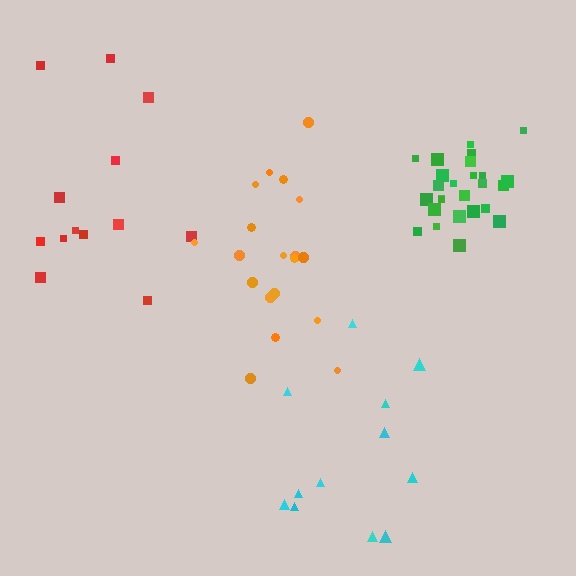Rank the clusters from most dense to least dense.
green, orange, cyan, red.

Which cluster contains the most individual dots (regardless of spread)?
Green (27).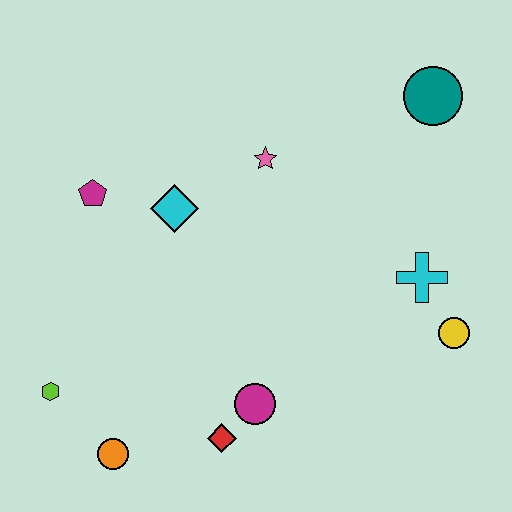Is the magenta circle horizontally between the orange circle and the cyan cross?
Yes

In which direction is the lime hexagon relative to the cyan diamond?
The lime hexagon is below the cyan diamond.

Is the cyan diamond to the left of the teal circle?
Yes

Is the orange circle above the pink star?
No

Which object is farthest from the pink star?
The orange circle is farthest from the pink star.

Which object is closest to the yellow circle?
The cyan cross is closest to the yellow circle.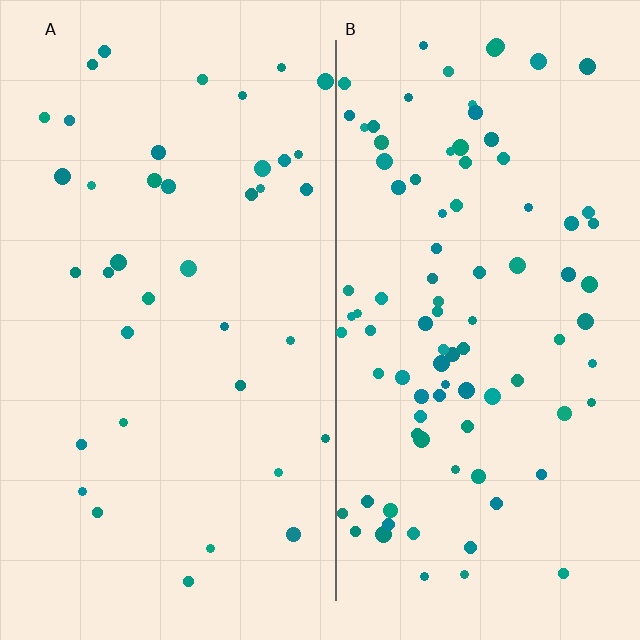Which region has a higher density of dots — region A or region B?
B (the right).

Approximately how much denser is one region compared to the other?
Approximately 2.4× — region B over region A.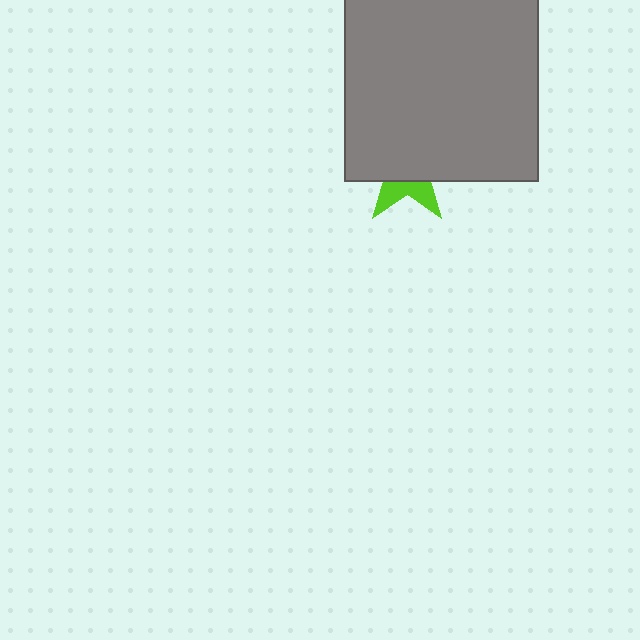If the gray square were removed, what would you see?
You would see the complete lime star.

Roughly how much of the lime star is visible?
A small part of it is visible (roughly 33%).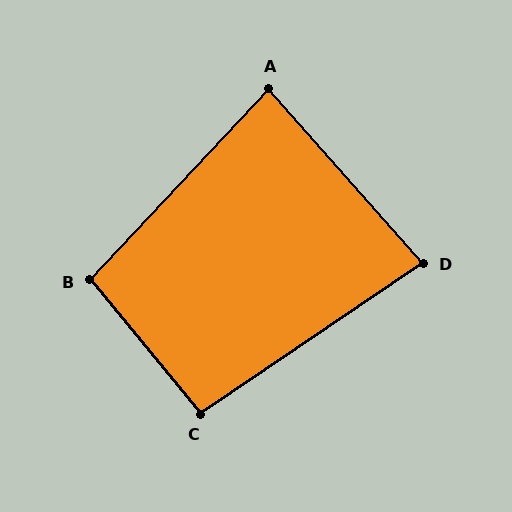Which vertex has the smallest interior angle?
D, at approximately 83 degrees.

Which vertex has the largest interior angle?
B, at approximately 97 degrees.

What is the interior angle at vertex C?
Approximately 95 degrees (obtuse).